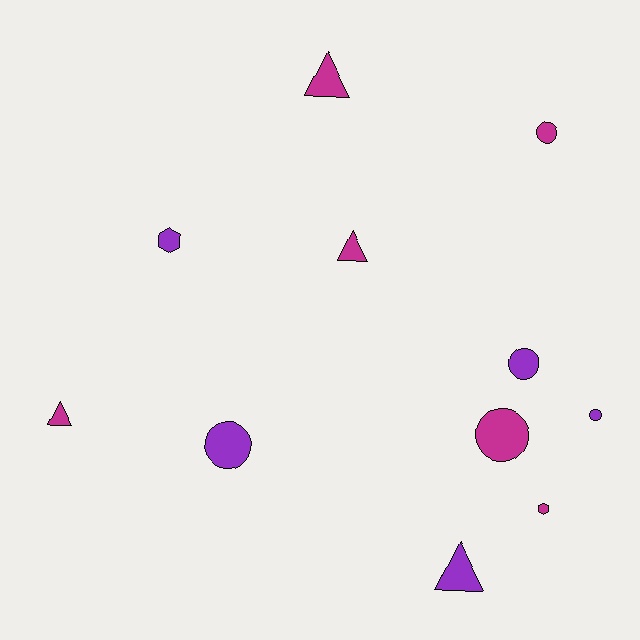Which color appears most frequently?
Magenta, with 6 objects.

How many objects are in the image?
There are 11 objects.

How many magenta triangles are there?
There are 3 magenta triangles.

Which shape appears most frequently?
Circle, with 5 objects.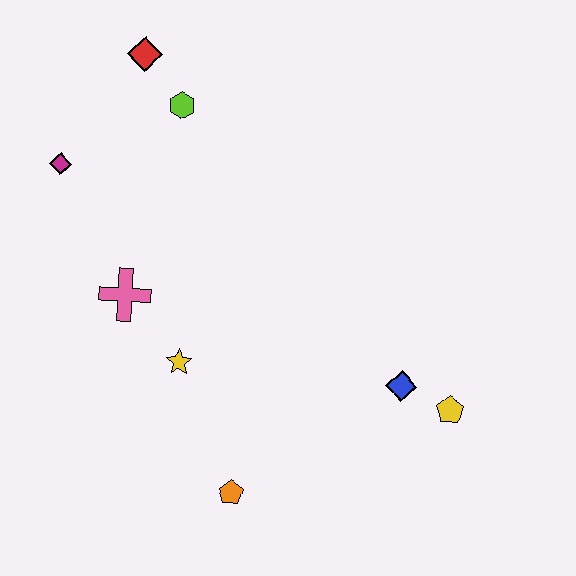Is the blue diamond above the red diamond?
No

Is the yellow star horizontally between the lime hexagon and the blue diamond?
Yes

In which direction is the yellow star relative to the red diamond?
The yellow star is below the red diamond.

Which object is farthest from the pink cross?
The yellow pentagon is farthest from the pink cross.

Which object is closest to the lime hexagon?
The red diamond is closest to the lime hexagon.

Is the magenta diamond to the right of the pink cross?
No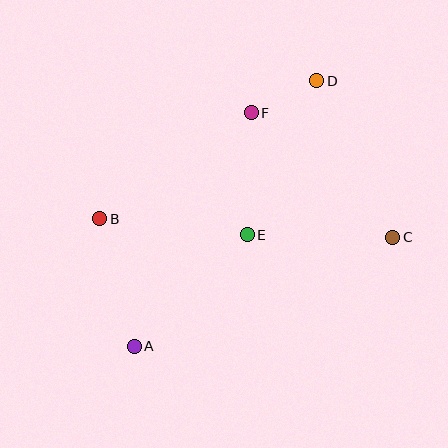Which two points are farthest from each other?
Points A and D are farthest from each other.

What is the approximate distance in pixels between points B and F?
The distance between B and F is approximately 185 pixels.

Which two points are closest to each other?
Points D and F are closest to each other.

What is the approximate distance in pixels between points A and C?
The distance between A and C is approximately 280 pixels.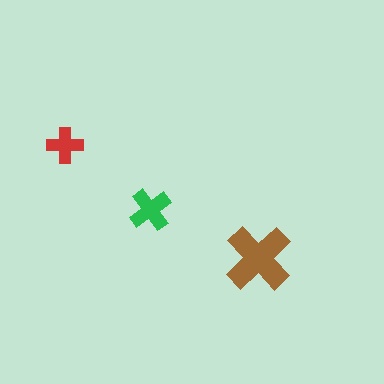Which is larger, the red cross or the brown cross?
The brown one.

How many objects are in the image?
There are 3 objects in the image.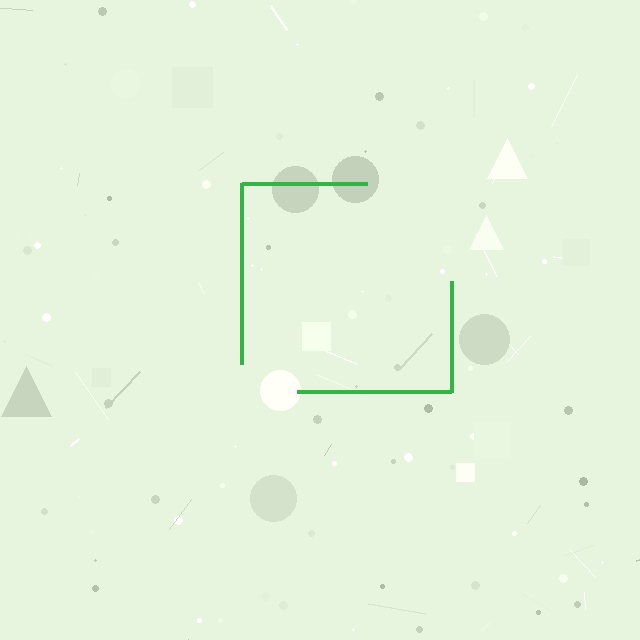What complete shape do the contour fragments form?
The contour fragments form a square.